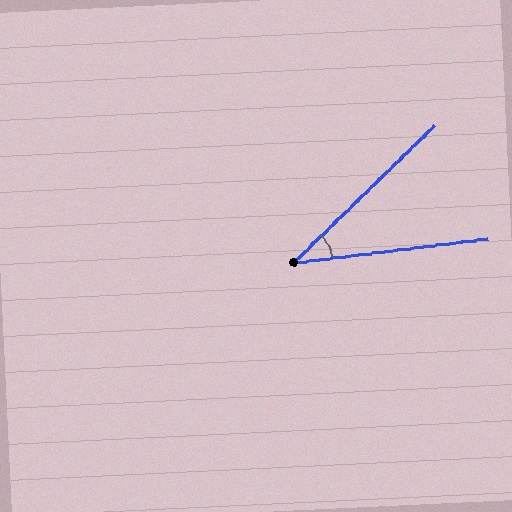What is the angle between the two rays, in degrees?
Approximately 37 degrees.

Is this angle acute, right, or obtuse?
It is acute.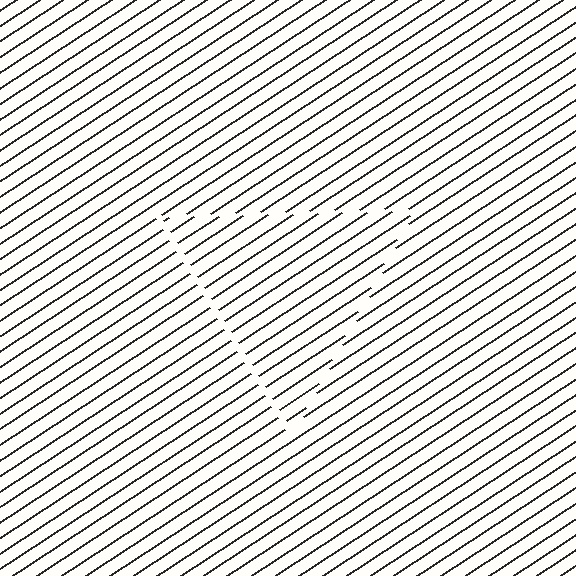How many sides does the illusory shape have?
3 sides — the line-ends trace a triangle.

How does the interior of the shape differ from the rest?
The interior of the shape contains the same grating, shifted by half a period — the contour is defined by the phase discontinuity where line-ends from the inner and outer gratings abut.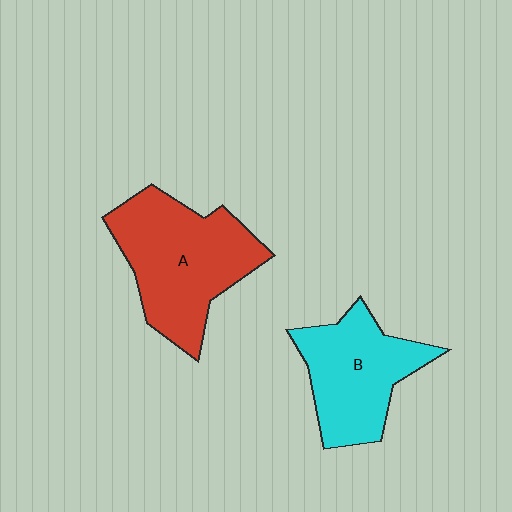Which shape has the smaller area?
Shape B (cyan).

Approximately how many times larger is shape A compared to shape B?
Approximately 1.3 times.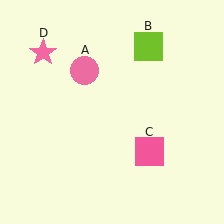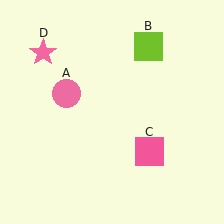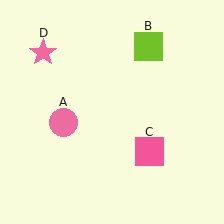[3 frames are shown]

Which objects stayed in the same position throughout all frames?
Lime square (object B) and pink square (object C) and pink star (object D) remained stationary.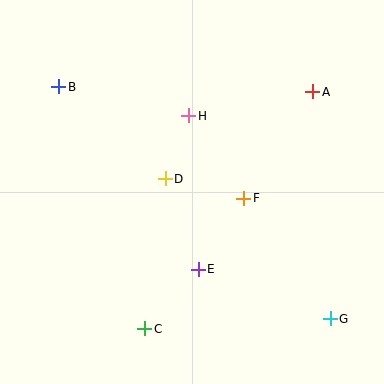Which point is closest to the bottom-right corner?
Point G is closest to the bottom-right corner.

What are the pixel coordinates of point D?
Point D is at (165, 179).